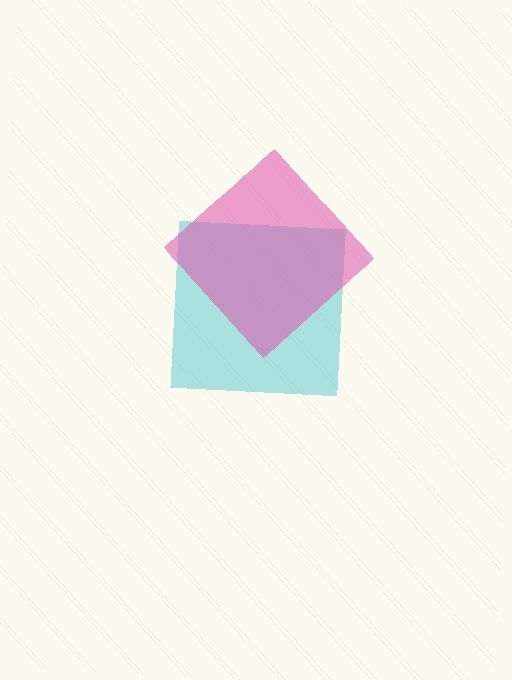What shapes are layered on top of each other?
The layered shapes are: a cyan square, a pink diamond.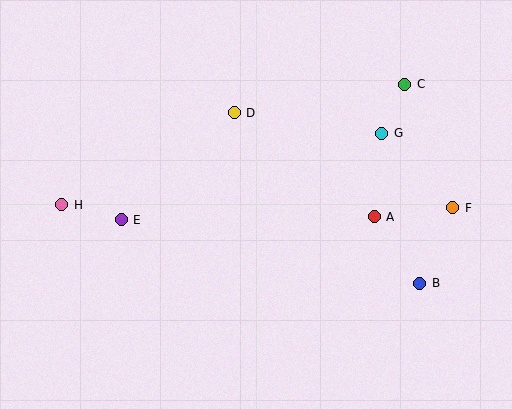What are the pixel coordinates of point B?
Point B is at (420, 283).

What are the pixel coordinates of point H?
Point H is at (62, 205).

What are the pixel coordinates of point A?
Point A is at (374, 217).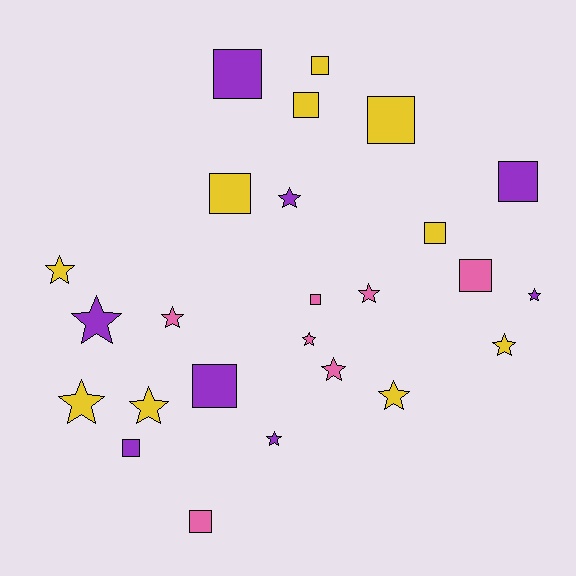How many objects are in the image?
There are 25 objects.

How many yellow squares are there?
There are 5 yellow squares.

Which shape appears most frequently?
Star, with 13 objects.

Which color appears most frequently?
Yellow, with 10 objects.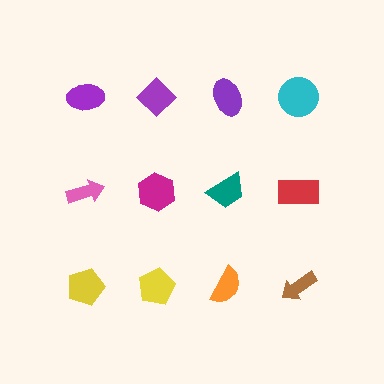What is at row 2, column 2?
A magenta hexagon.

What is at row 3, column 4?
A brown arrow.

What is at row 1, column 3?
A purple ellipse.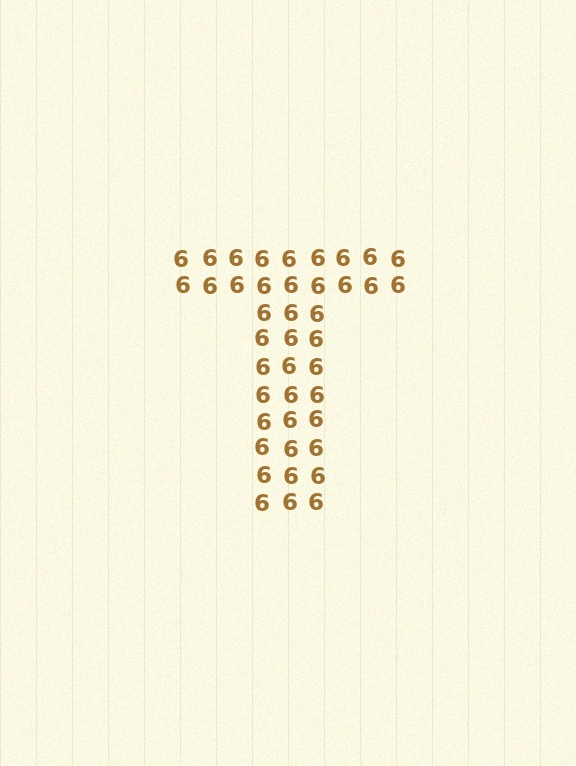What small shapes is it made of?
It is made of small digit 6's.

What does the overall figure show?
The overall figure shows the letter T.